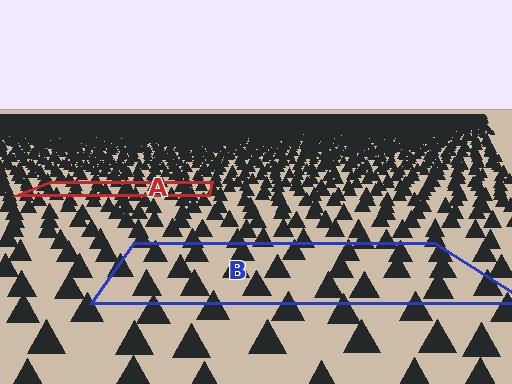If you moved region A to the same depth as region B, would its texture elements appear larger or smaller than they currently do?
They would appear larger. At a closer depth, the same texture elements are projected at a bigger on-screen size.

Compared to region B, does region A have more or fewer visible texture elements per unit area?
Region A has more texture elements per unit area — they are packed more densely because it is farther away.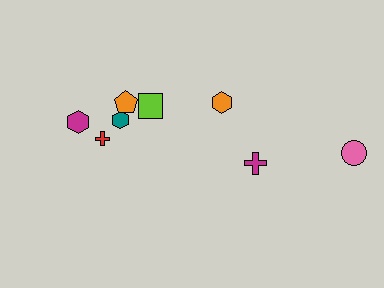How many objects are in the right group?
There are 3 objects.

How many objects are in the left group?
There are 5 objects.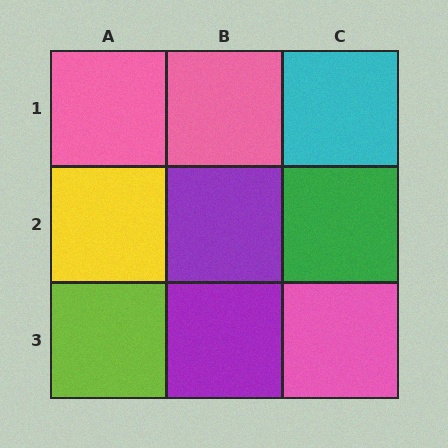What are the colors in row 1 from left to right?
Pink, pink, cyan.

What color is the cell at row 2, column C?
Green.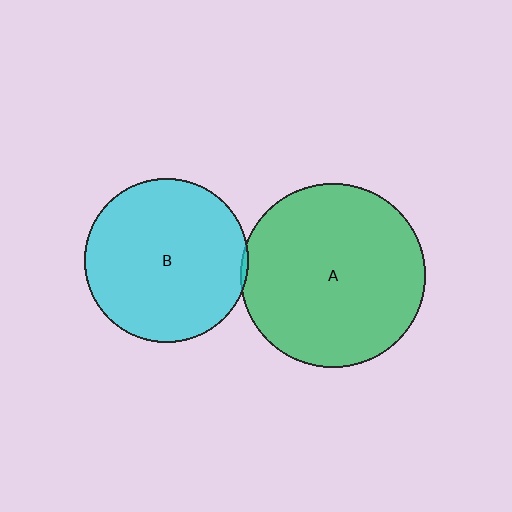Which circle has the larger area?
Circle A (green).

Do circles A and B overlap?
Yes.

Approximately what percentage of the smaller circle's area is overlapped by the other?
Approximately 5%.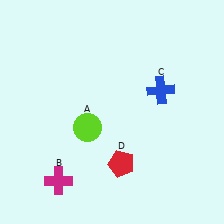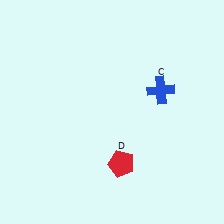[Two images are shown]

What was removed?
The magenta cross (B), the lime circle (A) were removed in Image 2.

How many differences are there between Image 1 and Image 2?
There are 2 differences between the two images.